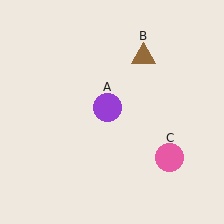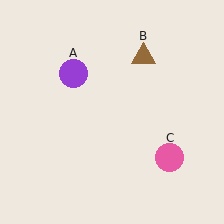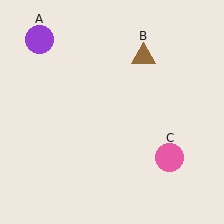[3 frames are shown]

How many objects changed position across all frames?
1 object changed position: purple circle (object A).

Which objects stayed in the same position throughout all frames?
Brown triangle (object B) and pink circle (object C) remained stationary.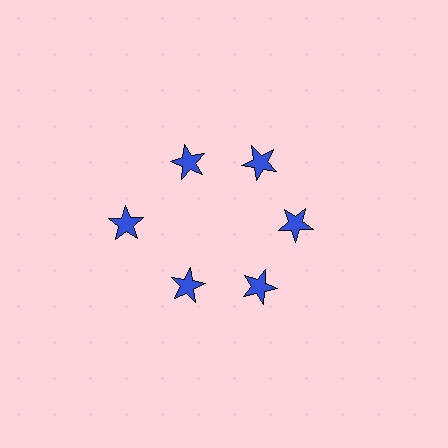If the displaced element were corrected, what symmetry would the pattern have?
It would have 6-fold rotational symmetry — the pattern would map onto itself every 60 degrees.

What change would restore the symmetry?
The symmetry would be restored by moving it inward, back onto the ring so that all 6 stars sit at equal angles and equal distance from the center.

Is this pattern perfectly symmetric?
No. The 6 blue stars are arranged in a ring, but one element near the 9 o'clock position is pushed outward from the center, breaking the 6-fold rotational symmetry.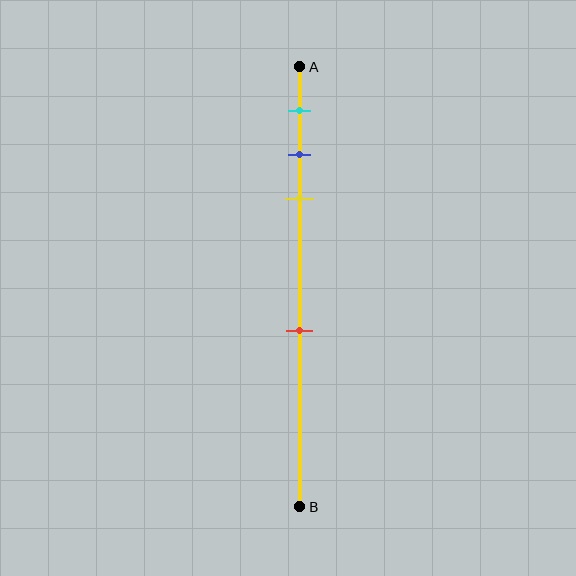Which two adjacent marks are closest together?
The blue and yellow marks are the closest adjacent pair.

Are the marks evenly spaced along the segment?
No, the marks are not evenly spaced.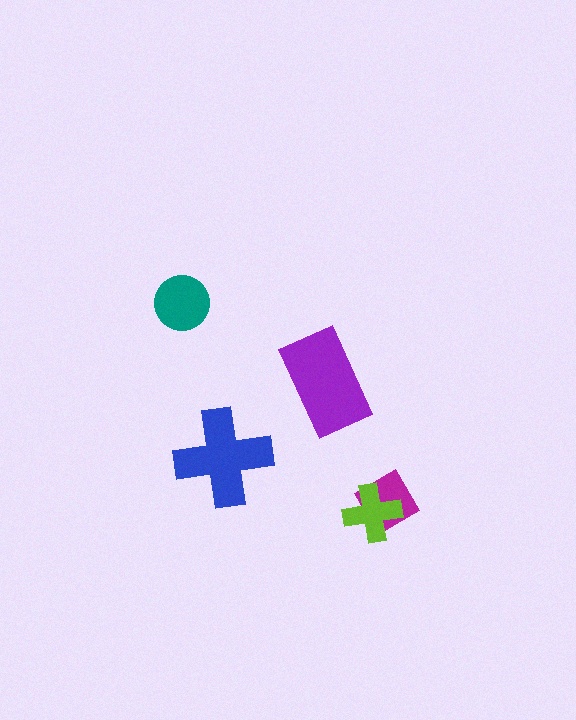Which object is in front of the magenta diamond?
The lime cross is in front of the magenta diamond.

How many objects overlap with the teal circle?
0 objects overlap with the teal circle.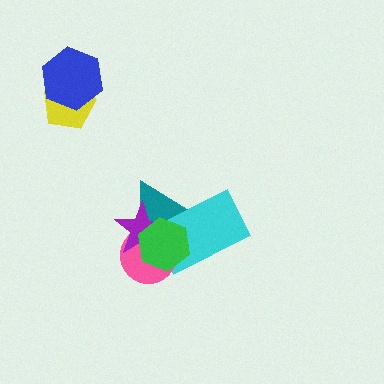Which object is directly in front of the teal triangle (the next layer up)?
The cyan rectangle is directly in front of the teal triangle.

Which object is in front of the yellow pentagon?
The blue hexagon is in front of the yellow pentagon.